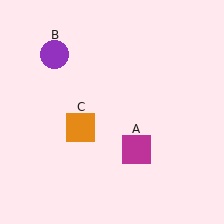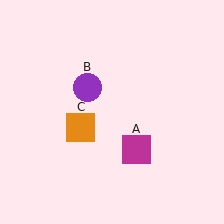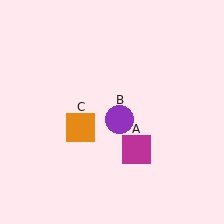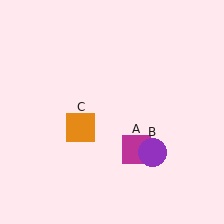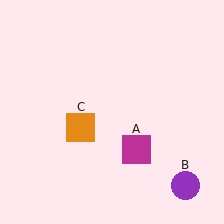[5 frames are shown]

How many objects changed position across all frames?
1 object changed position: purple circle (object B).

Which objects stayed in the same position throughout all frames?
Magenta square (object A) and orange square (object C) remained stationary.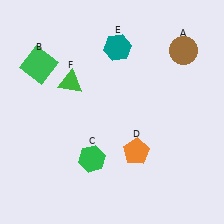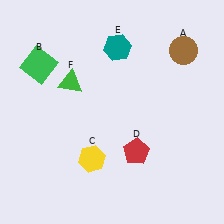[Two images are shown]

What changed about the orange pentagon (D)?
In Image 1, D is orange. In Image 2, it changed to red.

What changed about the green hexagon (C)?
In Image 1, C is green. In Image 2, it changed to yellow.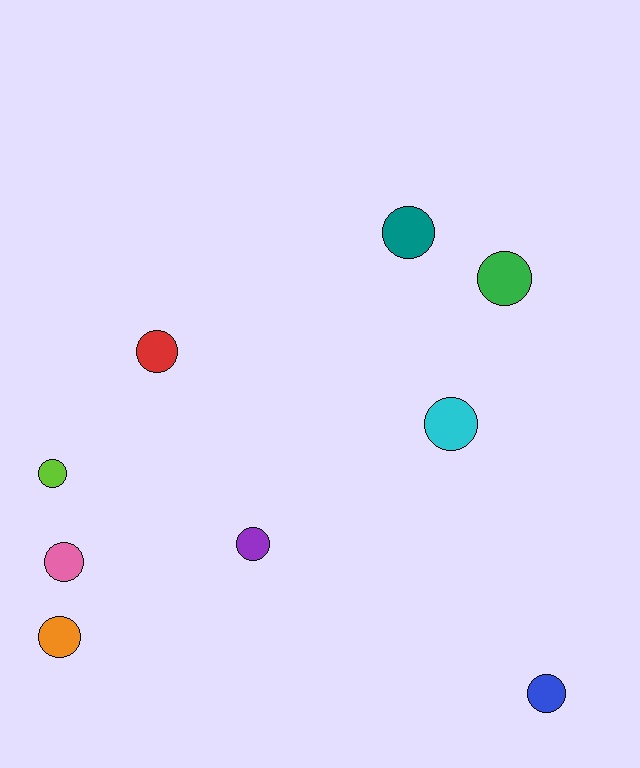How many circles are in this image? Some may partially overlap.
There are 9 circles.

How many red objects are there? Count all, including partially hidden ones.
There is 1 red object.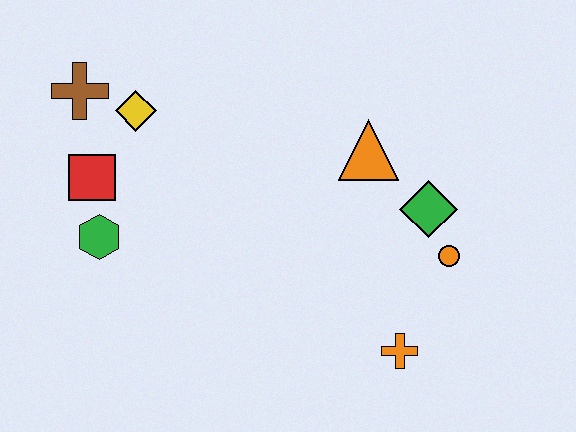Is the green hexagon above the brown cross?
No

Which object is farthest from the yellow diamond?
The orange cross is farthest from the yellow diamond.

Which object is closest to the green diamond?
The orange circle is closest to the green diamond.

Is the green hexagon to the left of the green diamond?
Yes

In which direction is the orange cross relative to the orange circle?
The orange cross is below the orange circle.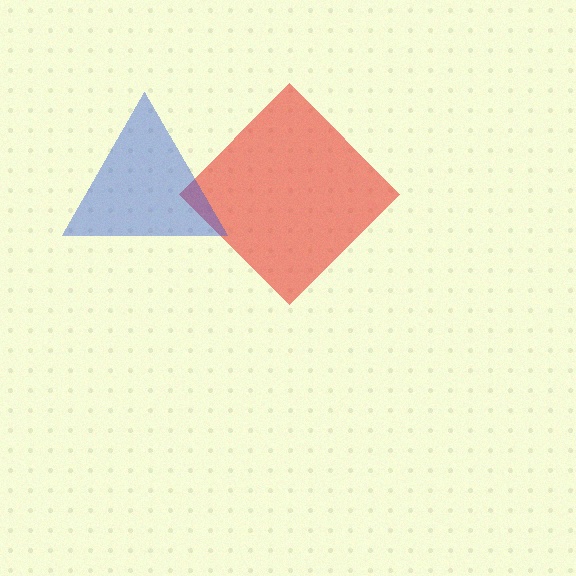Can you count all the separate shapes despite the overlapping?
Yes, there are 2 separate shapes.